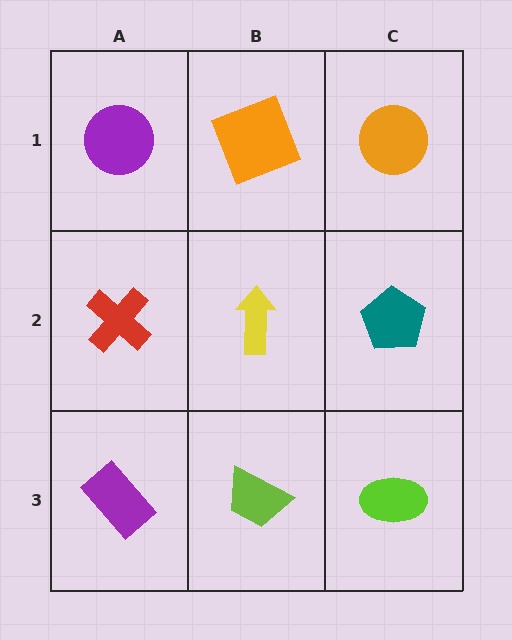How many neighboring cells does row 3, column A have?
2.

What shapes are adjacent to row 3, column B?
A yellow arrow (row 2, column B), a purple rectangle (row 3, column A), a lime ellipse (row 3, column C).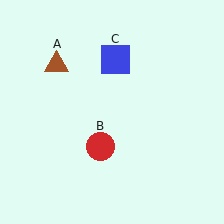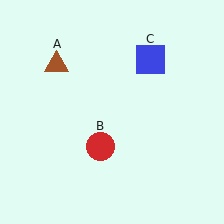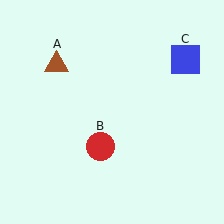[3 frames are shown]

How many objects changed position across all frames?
1 object changed position: blue square (object C).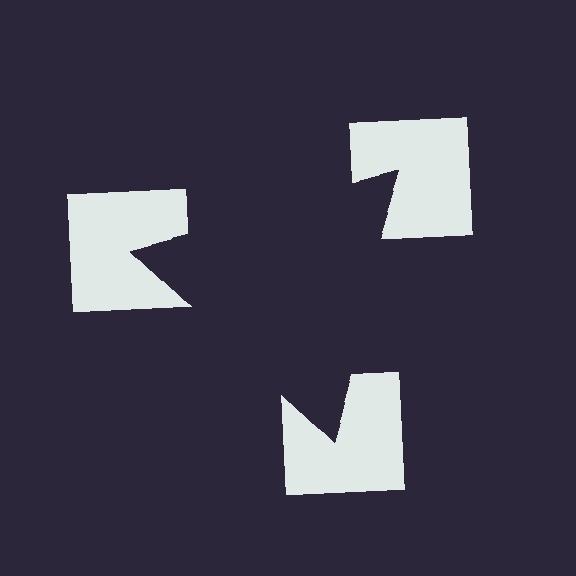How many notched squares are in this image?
There are 3 — one at each vertex of the illusory triangle.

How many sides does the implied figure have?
3 sides.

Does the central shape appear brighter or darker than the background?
It typically appears slightly darker than the background, even though no actual brightness change is drawn.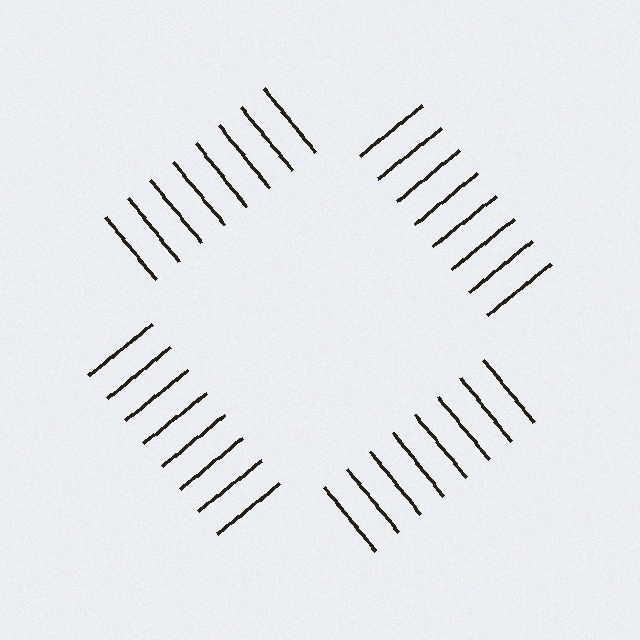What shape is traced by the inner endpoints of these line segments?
An illusory square — the line segments terminate on its edges but no continuous stroke is drawn.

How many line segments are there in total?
32 — 8 along each of the 4 edges.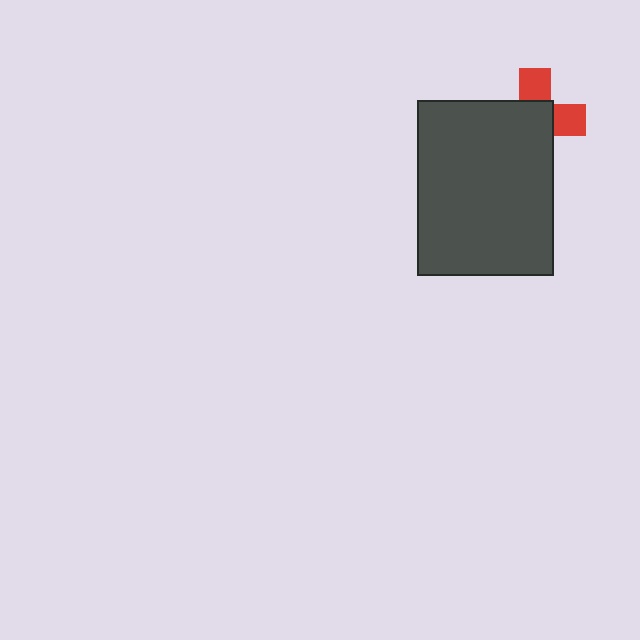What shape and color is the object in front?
The object in front is a dark gray rectangle.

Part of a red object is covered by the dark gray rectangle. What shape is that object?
It is a cross.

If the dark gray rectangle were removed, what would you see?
You would see the complete red cross.